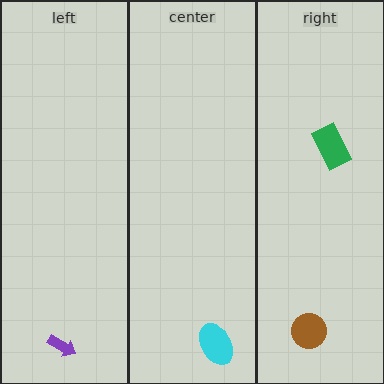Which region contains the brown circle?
The right region.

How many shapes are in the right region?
2.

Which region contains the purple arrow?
The left region.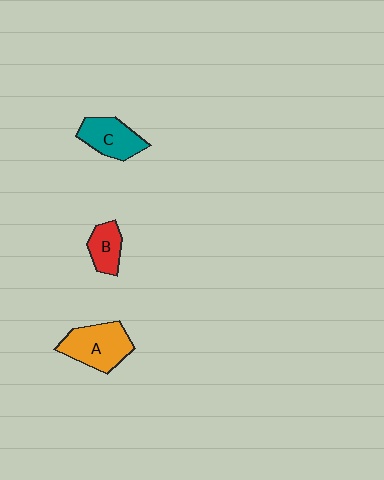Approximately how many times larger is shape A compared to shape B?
Approximately 1.8 times.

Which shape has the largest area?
Shape A (orange).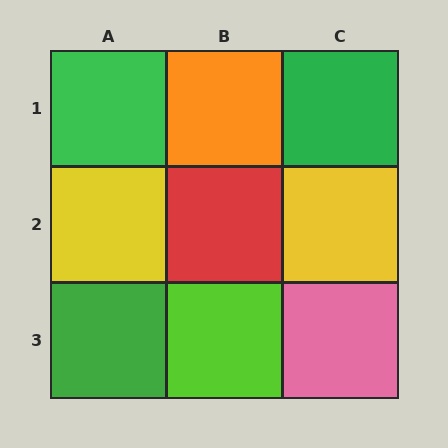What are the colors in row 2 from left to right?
Yellow, red, yellow.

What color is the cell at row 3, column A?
Green.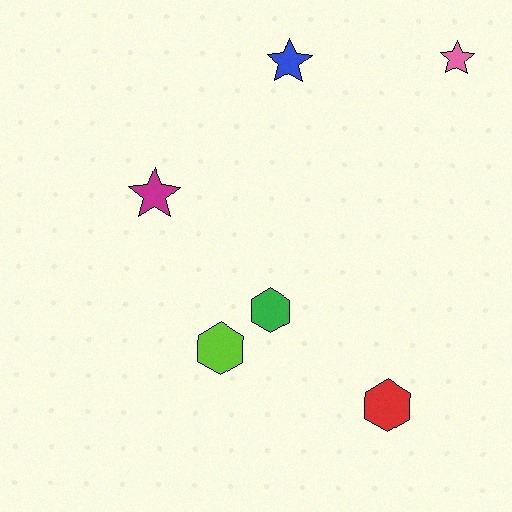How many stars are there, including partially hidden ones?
There are 3 stars.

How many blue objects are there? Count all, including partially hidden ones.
There is 1 blue object.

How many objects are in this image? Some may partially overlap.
There are 6 objects.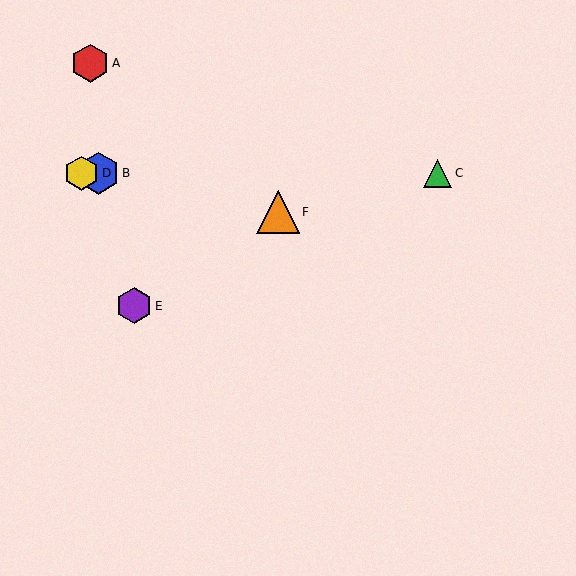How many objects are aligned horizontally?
3 objects (B, C, D) are aligned horizontally.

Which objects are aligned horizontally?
Objects B, C, D are aligned horizontally.